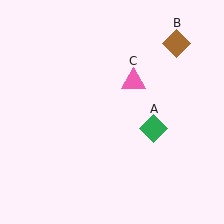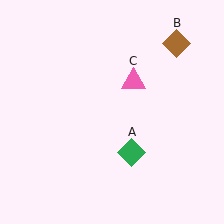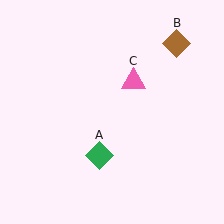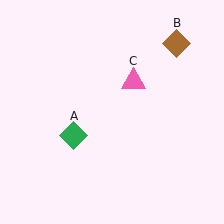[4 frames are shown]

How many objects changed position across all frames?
1 object changed position: green diamond (object A).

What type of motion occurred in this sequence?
The green diamond (object A) rotated clockwise around the center of the scene.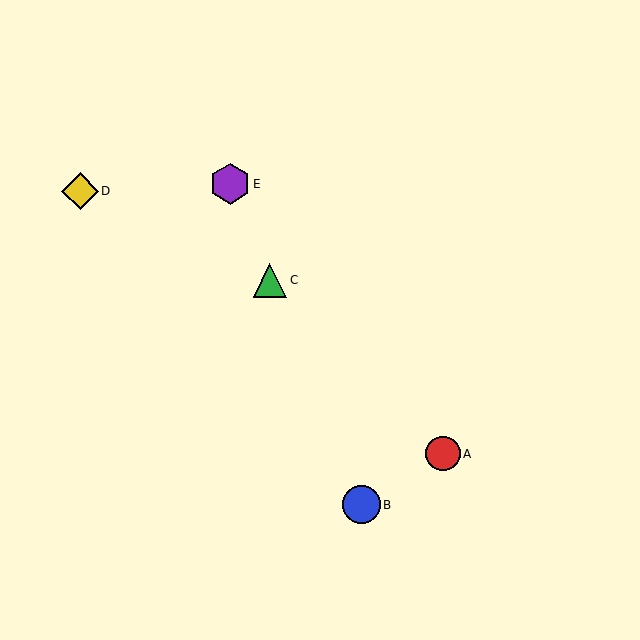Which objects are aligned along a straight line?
Objects B, C, E are aligned along a straight line.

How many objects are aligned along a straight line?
3 objects (B, C, E) are aligned along a straight line.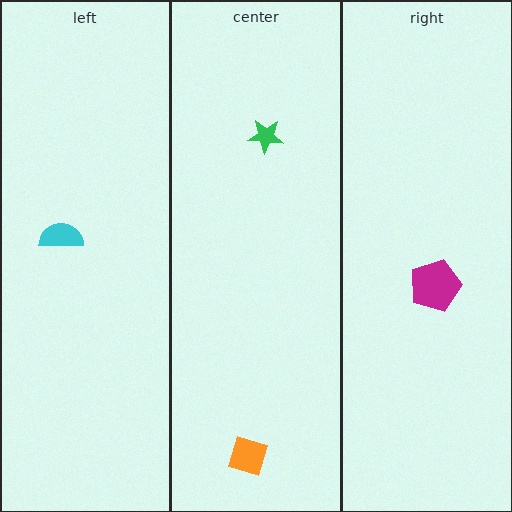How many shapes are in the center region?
2.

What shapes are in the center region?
The orange diamond, the green star.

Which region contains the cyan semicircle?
The left region.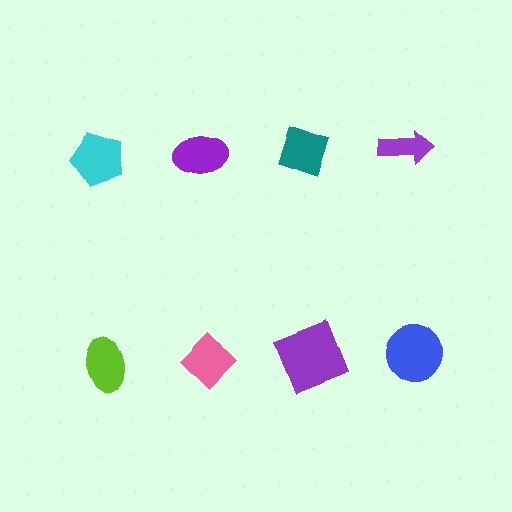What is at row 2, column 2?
A pink diamond.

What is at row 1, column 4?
A purple arrow.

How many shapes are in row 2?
4 shapes.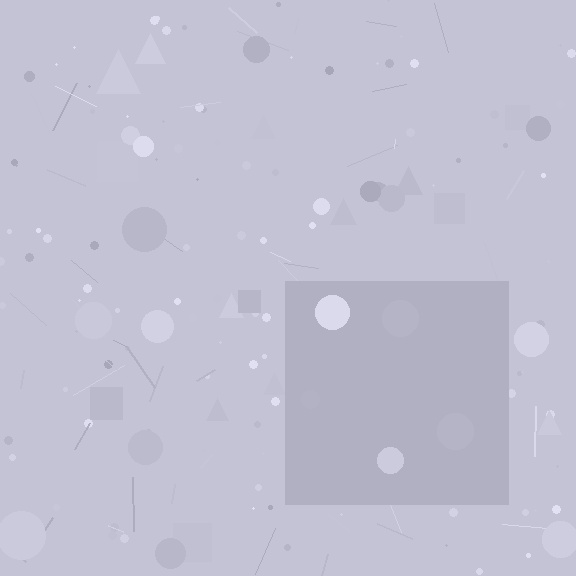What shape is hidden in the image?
A square is hidden in the image.